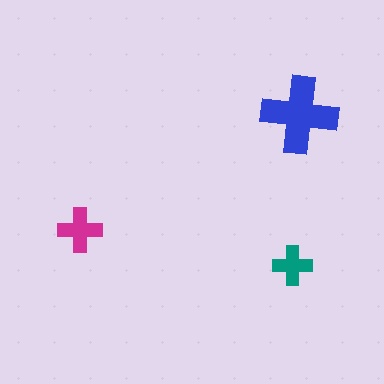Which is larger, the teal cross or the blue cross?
The blue one.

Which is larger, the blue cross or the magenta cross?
The blue one.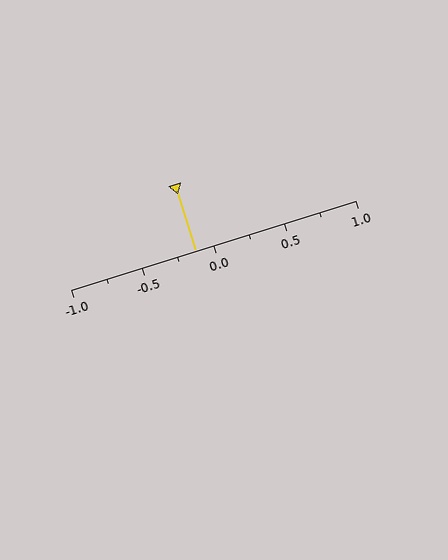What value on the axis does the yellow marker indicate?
The marker indicates approximately -0.12.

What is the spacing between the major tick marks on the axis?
The major ticks are spaced 0.5 apart.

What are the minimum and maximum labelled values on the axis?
The axis runs from -1.0 to 1.0.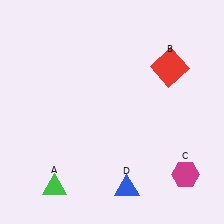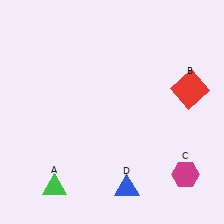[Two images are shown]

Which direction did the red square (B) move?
The red square (B) moved down.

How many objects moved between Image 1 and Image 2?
1 object moved between the two images.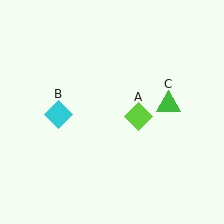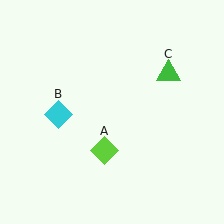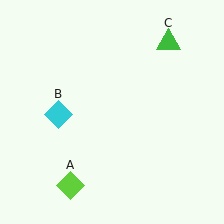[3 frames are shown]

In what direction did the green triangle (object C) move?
The green triangle (object C) moved up.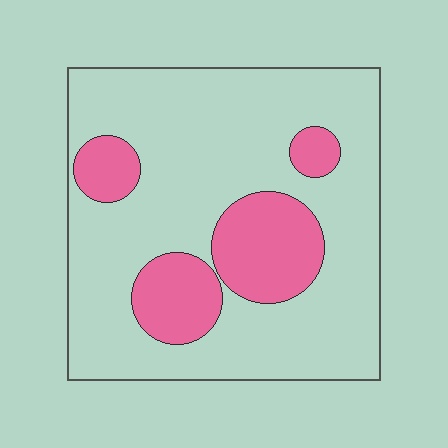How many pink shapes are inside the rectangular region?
4.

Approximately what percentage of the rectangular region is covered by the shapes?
Approximately 25%.